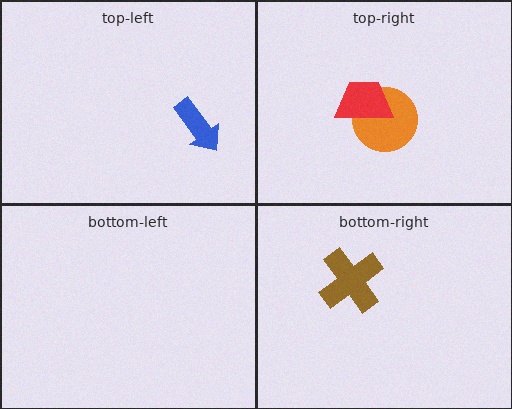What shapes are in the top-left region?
The blue arrow.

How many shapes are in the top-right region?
2.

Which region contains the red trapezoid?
The top-right region.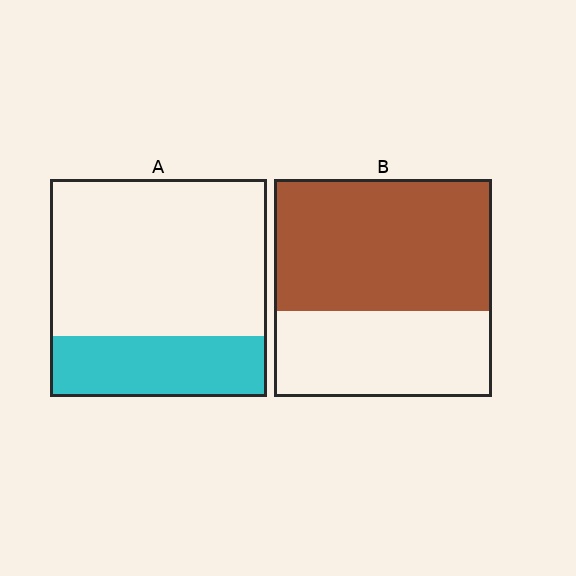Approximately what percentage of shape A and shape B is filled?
A is approximately 30% and B is approximately 60%.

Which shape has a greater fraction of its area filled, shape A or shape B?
Shape B.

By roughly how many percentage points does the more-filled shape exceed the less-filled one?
By roughly 35 percentage points (B over A).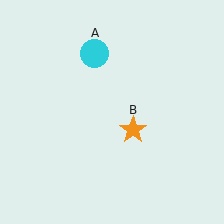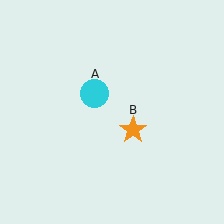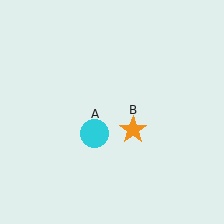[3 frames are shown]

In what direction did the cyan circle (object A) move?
The cyan circle (object A) moved down.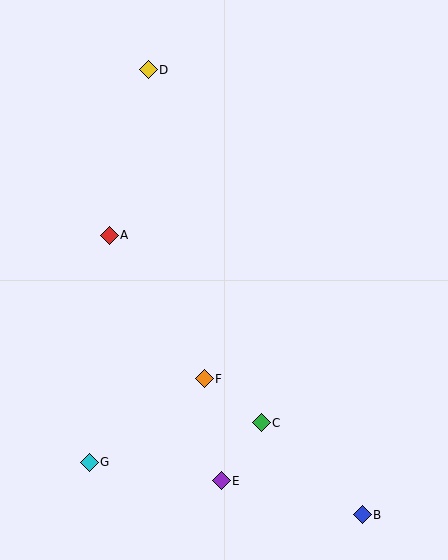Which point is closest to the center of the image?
Point F at (204, 379) is closest to the center.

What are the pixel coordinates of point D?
Point D is at (148, 70).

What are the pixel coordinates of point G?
Point G is at (89, 462).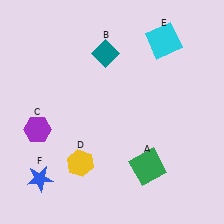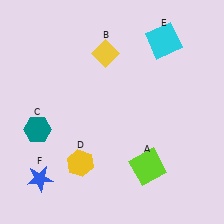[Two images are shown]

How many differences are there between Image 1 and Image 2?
There are 3 differences between the two images.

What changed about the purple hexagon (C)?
In Image 1, C is purple. In Image 2, it changed to teal.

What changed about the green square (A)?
In Image 1, A is green. In Image 2, it changed to lime.